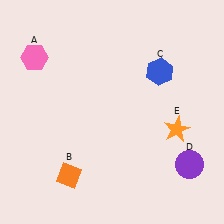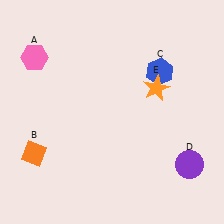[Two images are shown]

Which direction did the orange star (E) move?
The orange star (E) moved up.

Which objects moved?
The objects that moved are: the orange diamond (B), the orange star (E).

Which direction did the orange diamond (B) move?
The orange diamond (B) moved left.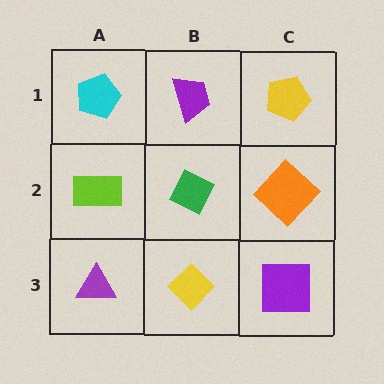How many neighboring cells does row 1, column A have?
2.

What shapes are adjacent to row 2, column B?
A purple trapezoid (row 1, column B), a yellow diamond (row 3, column B), a lime rectangle (row 2, column A), an orange diamond (row 2, column C).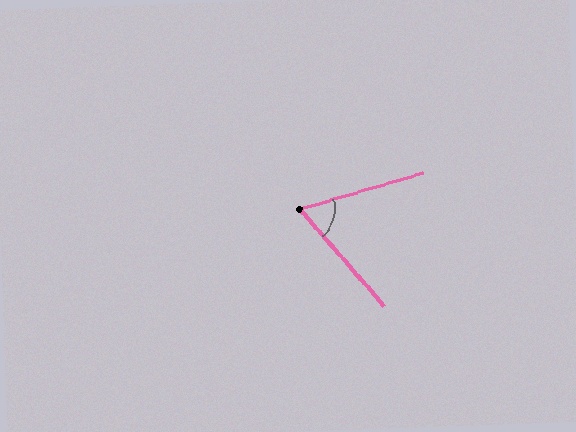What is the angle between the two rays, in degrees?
Approximately 66 degrees.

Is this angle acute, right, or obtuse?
It is acute.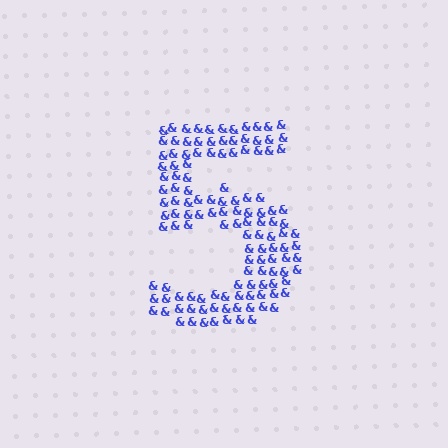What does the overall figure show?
The overall figure shows the digit 5.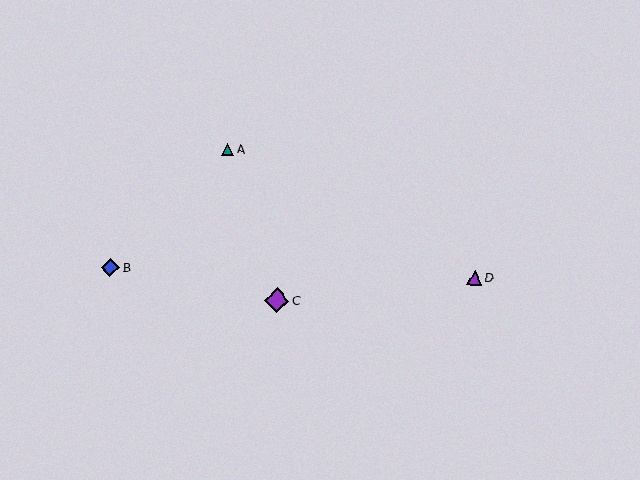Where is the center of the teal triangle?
The center of the teal triangle is at (227, 149).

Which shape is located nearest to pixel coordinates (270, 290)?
The purple diamond (labeled C) at (277, 300) is nearest to that location.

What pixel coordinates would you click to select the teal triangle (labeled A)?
Click at (227, 149) to select the teal triangle A.